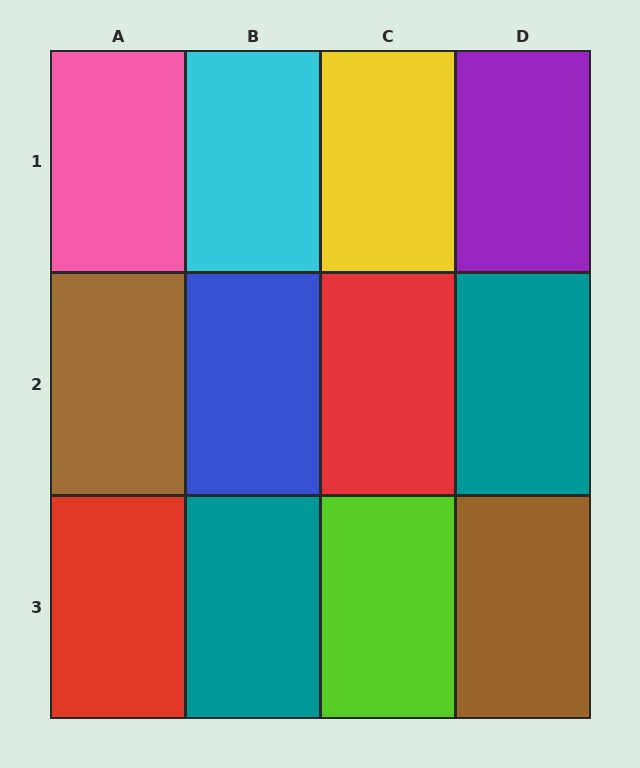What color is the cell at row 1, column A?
Pink.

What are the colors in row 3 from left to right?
Red, teal, lime, brown.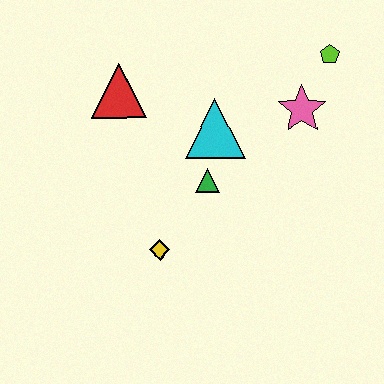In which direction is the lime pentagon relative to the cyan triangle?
The lime pentagon is to the right of the cyan triangle.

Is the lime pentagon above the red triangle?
Yes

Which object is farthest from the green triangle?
The lime pentagon is farthest from the green triangle.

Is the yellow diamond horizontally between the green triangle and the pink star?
No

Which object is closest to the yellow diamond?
The green triangle is closest to the yellow diamond.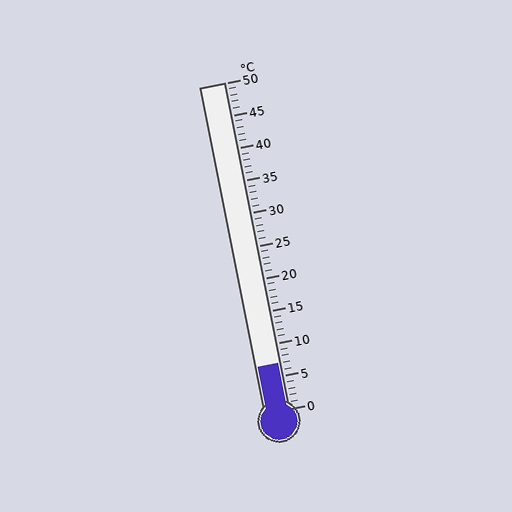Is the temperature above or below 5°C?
The temperature is above 5°C.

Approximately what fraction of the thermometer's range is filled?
The thermometer is filled to approximately 15% of its range.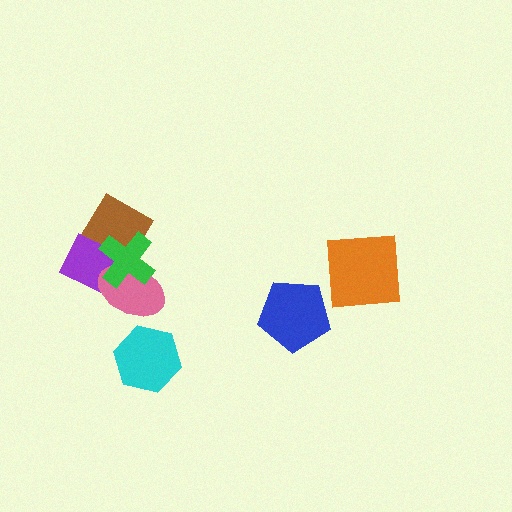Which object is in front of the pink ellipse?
The green cross is in front of the pink ellipse.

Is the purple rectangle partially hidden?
Yes, it is partially covered by another shape.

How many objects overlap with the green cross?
3 objects overlap with the green cross.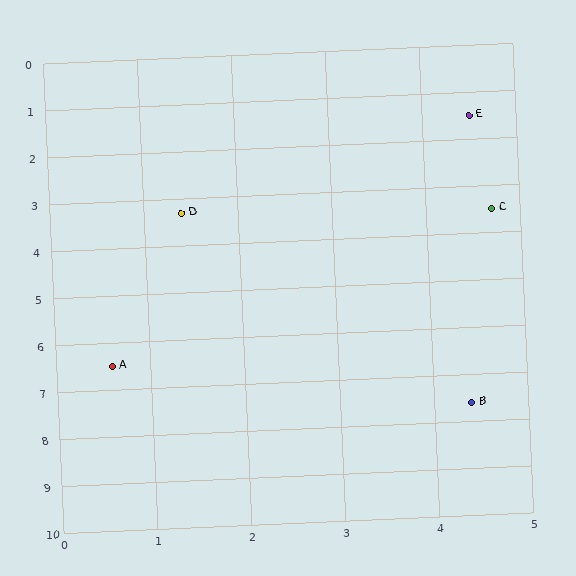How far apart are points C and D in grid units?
Points C and D are about 3.3 grid units apart.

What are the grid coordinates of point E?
Point E is at approximately (4.5, 1.5).